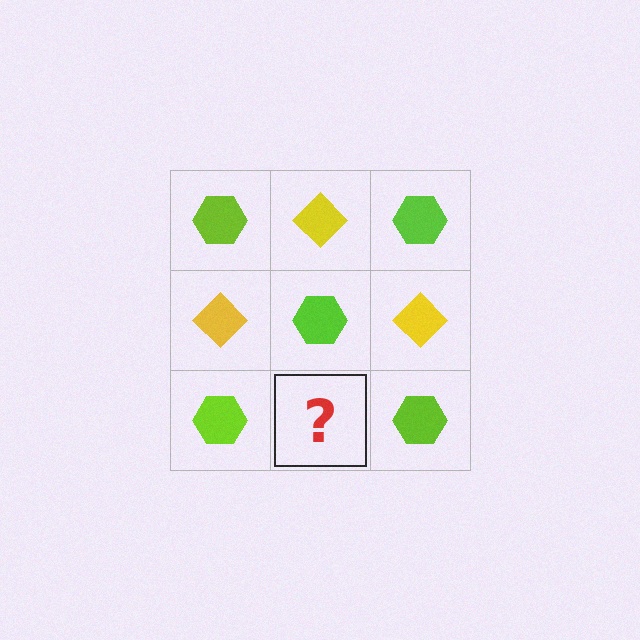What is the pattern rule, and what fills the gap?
The rule is that it alternates lime hexagon and yellow diamond in a checkerboard pattern. The gap should be filled with a yellow diamond.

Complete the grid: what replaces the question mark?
The question mark should be replaced with a yellow diamond.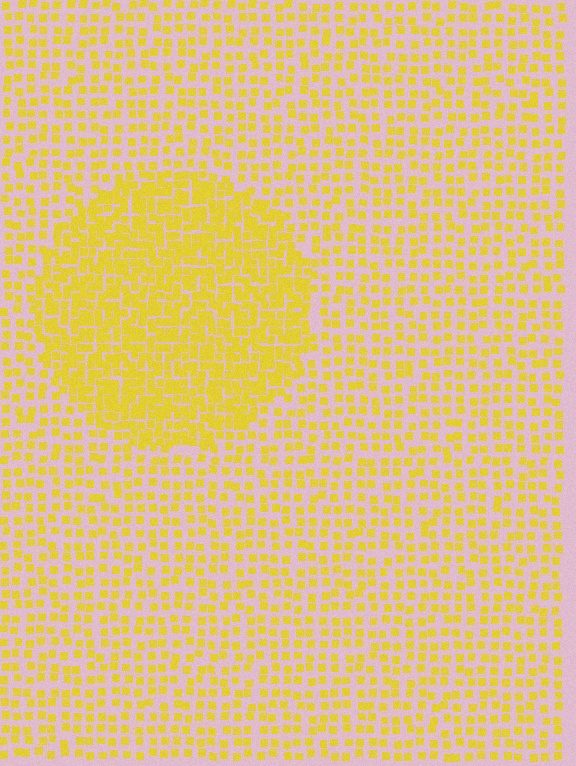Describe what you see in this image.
The image contains small yellow elements arranged at two different densities. A circle-shaped region is visible where the elements are more densely packed than the surrounding area.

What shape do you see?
I see a circle.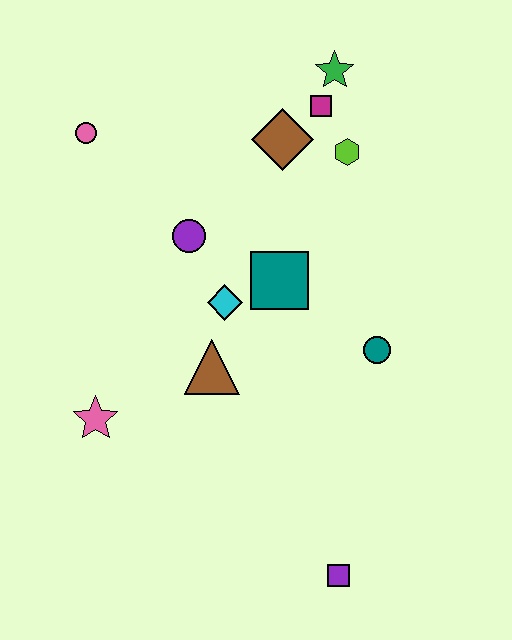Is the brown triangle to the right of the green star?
No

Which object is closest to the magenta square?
The green star is closest to the magenta square.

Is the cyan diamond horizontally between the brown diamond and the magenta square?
No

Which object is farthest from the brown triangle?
The green star is farthest from the brown triangle.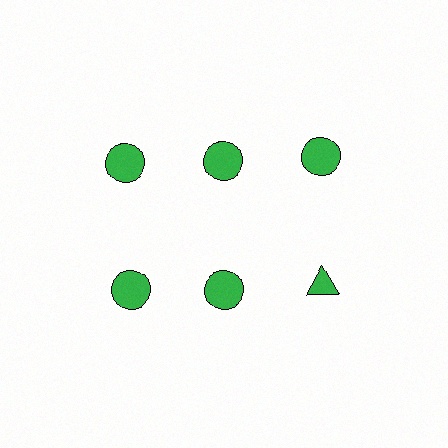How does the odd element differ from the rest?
It has a different shape: triangle instead of circle.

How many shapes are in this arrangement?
There are 6 shapes arranged in a grid pattern.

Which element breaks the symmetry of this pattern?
The green triangle in the second row, center column breaks the symmetry. All other shapes are green circles.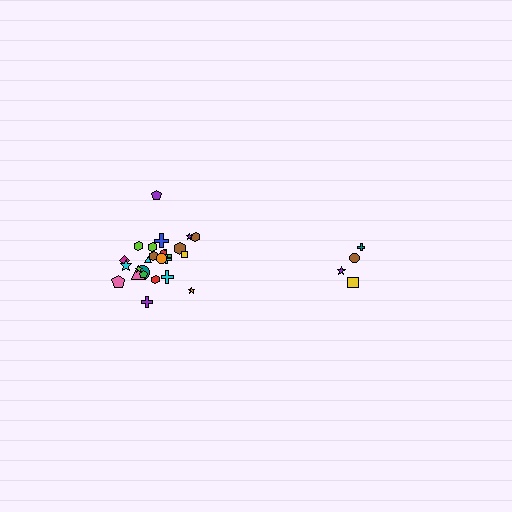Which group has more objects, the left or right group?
The left group.